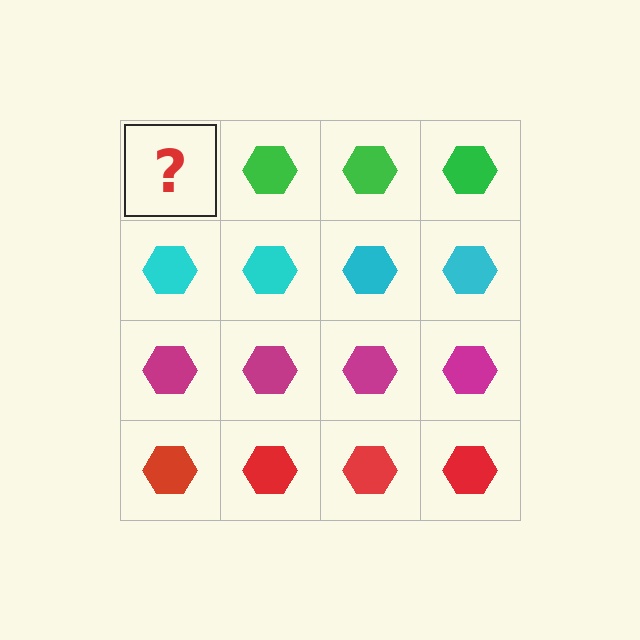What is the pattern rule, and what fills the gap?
The rule is that each row has a consistent color. The gap should be filled with a green hexagon.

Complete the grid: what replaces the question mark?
The question mark should be replaced with a green hexagon.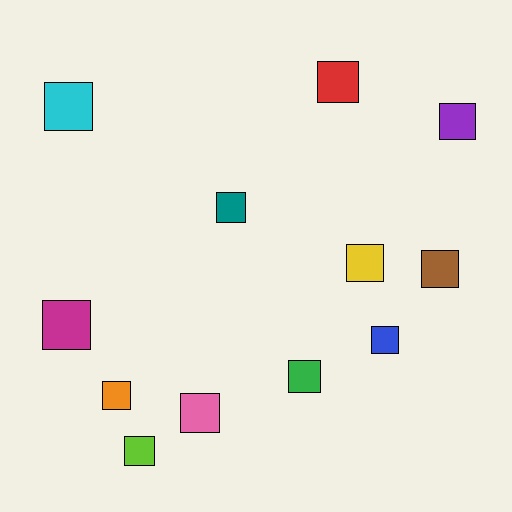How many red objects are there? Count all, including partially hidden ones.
There is 1 red object.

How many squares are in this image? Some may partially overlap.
There are 12 squares.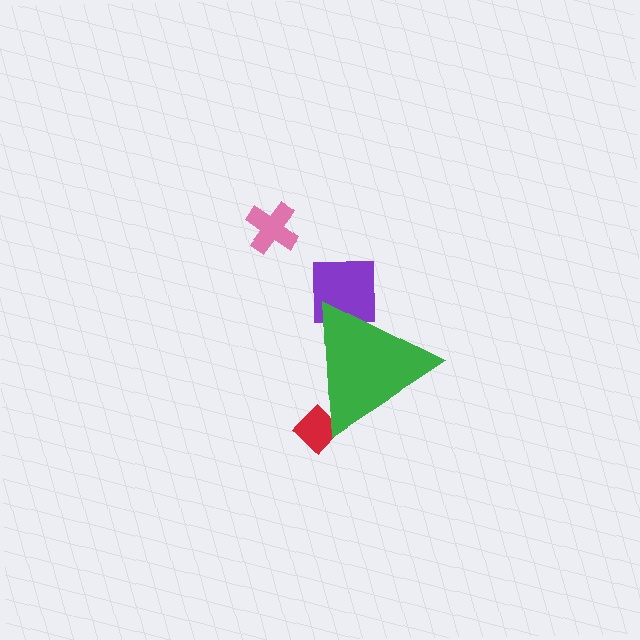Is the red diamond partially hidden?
Yes, the red diamond is partially hidden behind the green triangle.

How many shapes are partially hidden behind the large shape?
2 shapes are partially hidden.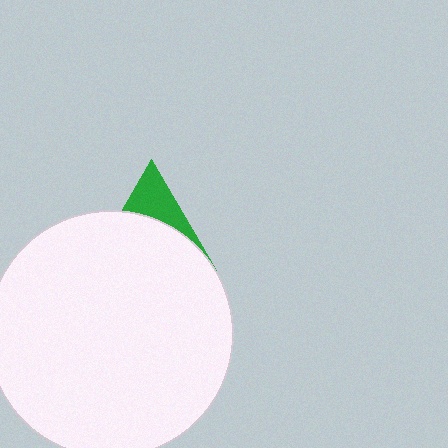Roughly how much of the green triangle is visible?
A small part of it is visible (roughly 32%).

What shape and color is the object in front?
The object in front is a white circle.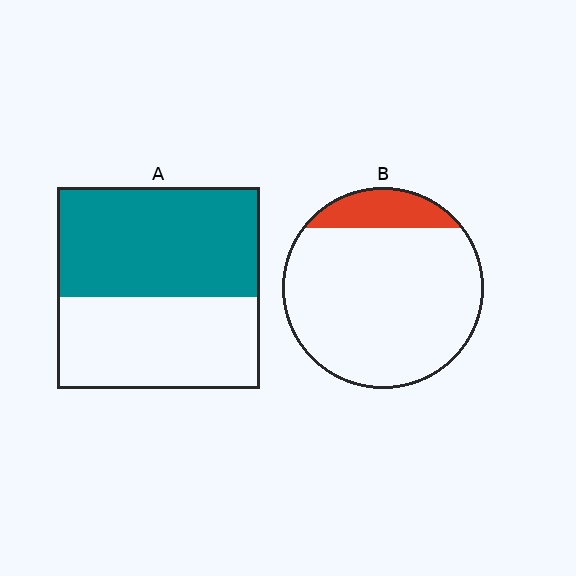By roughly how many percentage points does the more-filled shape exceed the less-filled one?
By roughly 40 percentage points (A over B).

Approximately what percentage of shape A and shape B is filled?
A is approximately 55% and B is approximately 15%.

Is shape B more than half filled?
No.